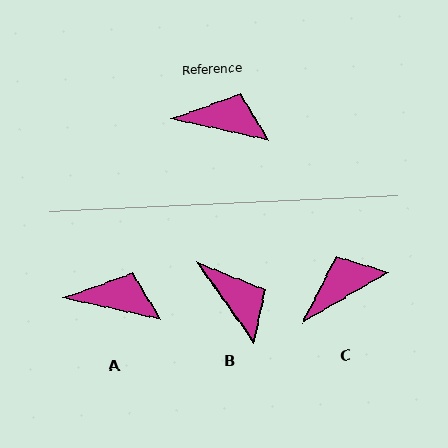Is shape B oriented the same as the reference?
No, it is off by about 42 degrees.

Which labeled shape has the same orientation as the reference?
A.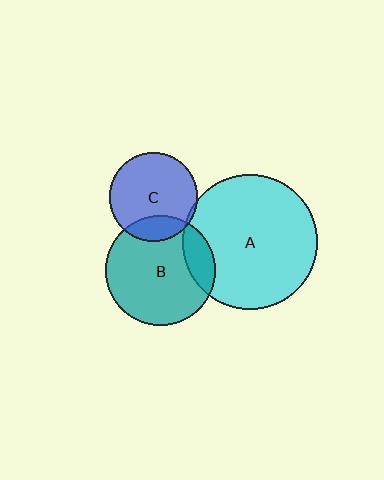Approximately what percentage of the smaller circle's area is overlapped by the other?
Approximately 5%.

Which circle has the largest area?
Circle A (cyan).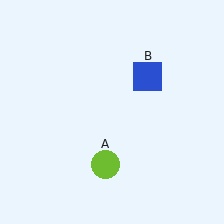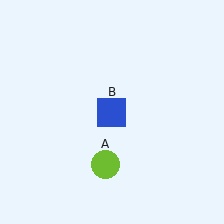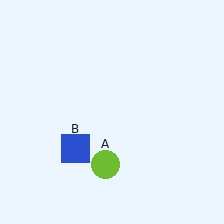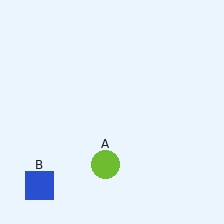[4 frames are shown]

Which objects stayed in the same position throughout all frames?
Lime circle (object A) remained stationary.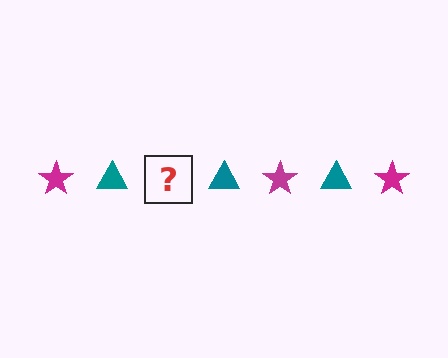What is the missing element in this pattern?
The missing element is a magenta star.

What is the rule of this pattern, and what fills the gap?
The rule is that the pattern alternates between magenta star and teal triangle. The gap should be filled with a magenta star.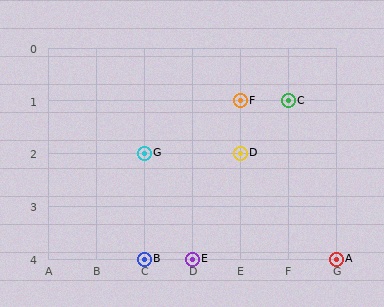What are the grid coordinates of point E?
Point E is at grid coordinates (D, 4).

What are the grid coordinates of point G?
Point G is at grid coordinates (C, 2).